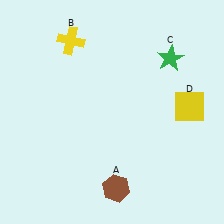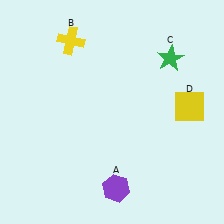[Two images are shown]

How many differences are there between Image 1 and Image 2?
There is 1 difference between the two images.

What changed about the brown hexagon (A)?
In Image 1, A is brown. In Image 2, it changed to purple.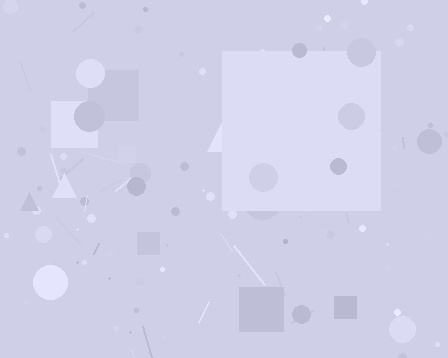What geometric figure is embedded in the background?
A square is embedded in the background.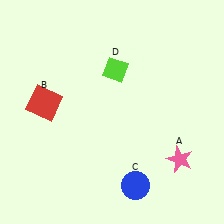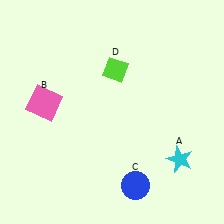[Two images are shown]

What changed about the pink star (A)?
In Image 1, A is pink. In Image 2, it changed to cyan.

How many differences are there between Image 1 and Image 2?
There are 2 differences between the two images.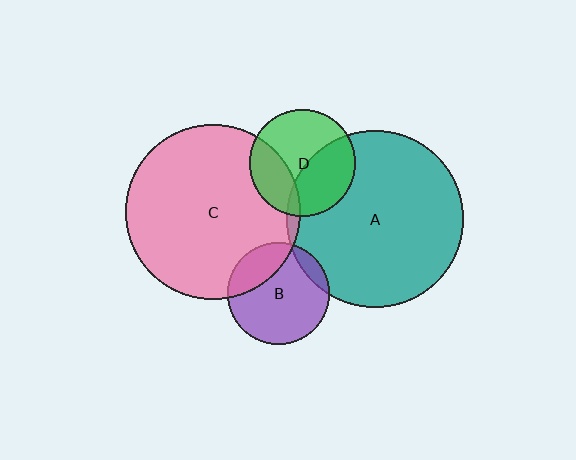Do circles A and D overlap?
Yes.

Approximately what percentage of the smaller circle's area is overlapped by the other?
Approximately 40%.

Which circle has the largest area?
Circle A (teal).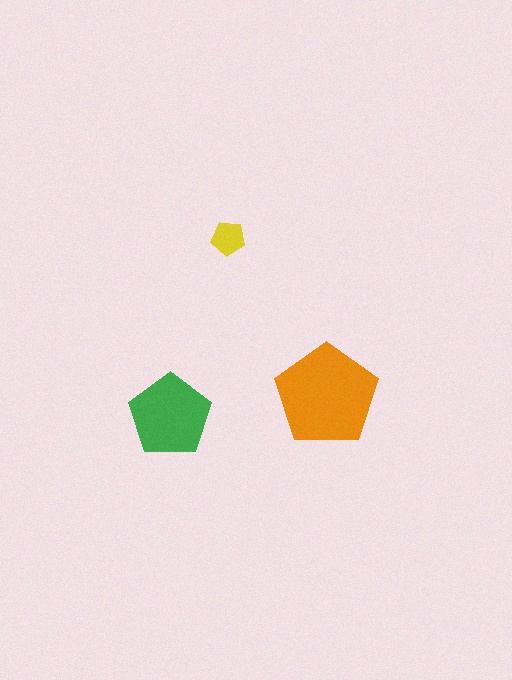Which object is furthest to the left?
The green pentagon is leftmost.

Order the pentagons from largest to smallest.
the orange one, the green one, the yellow one.